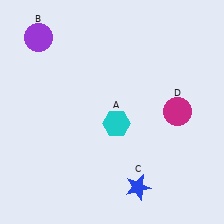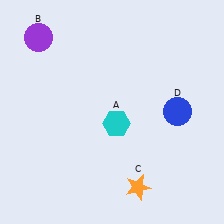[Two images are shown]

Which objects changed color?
C changed from blue to orange. D changed from magenta to blue.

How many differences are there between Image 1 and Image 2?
There are 2 differences between the two images.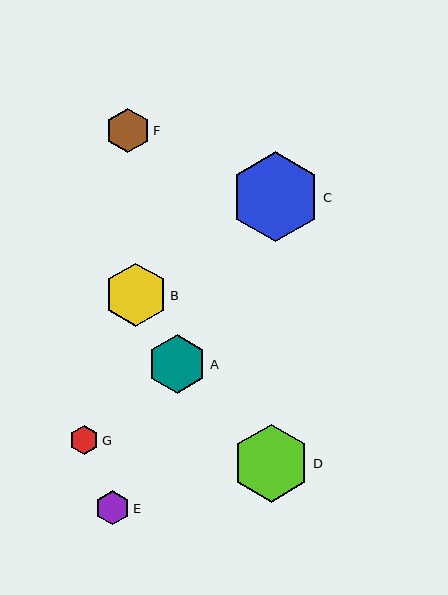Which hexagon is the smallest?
Hexagon G is the smallest with a size of approximately 29 pixels.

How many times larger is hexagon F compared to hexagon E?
Hexagon F is approximately 1.3 times the size of hexagon E.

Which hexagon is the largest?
Hexagon C is the largest with a size of approximately 90 pixels.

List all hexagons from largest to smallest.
From largest to smallest: C, D, B, A, F, E, G.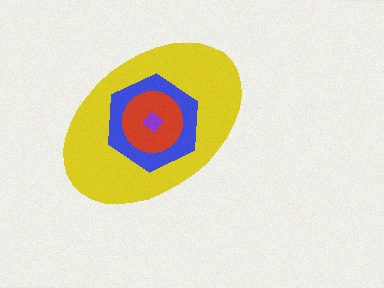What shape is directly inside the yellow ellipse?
The blue hexagon.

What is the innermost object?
The purple diamond.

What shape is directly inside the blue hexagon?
The red circle.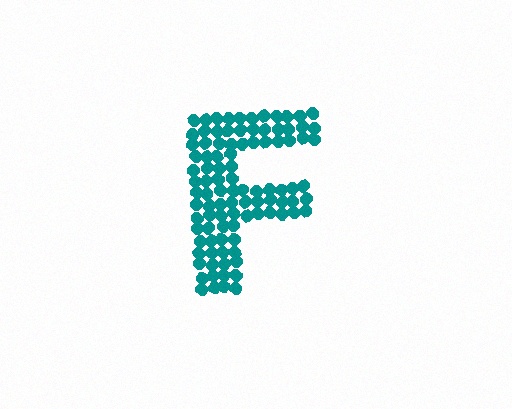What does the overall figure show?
The overall figure shows the letter F.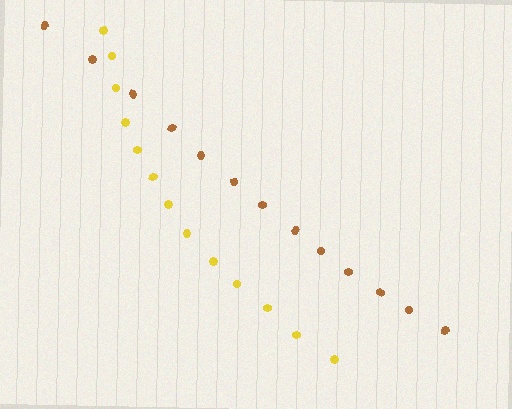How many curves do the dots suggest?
There are 2 distinct paths.